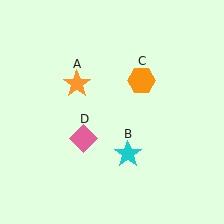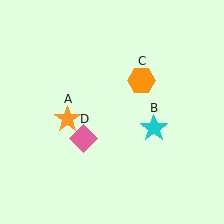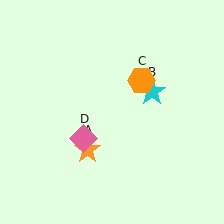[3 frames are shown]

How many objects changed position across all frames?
2 objects changed position: orange star (object A), cyan star (object B).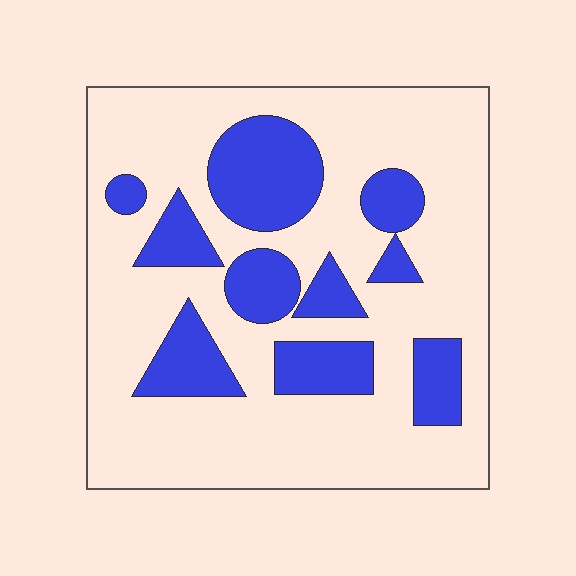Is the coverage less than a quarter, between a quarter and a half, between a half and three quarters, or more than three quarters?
Between a quarter and a half.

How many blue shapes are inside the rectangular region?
10.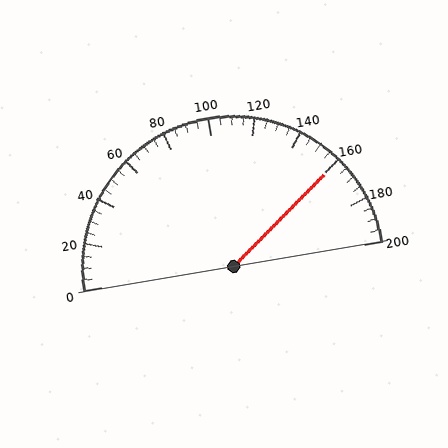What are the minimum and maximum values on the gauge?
The gauge ranges from 0 to 200.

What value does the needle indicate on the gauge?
The needle indicates approximately 160.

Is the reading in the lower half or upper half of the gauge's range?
The reading is in the upper half of the range (0 to 200).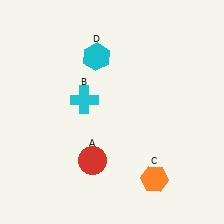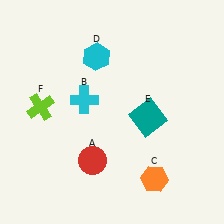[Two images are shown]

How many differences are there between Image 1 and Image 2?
There are 2 differences between the two images.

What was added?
A teal square (E), a lime cross (F) were added in Image 2.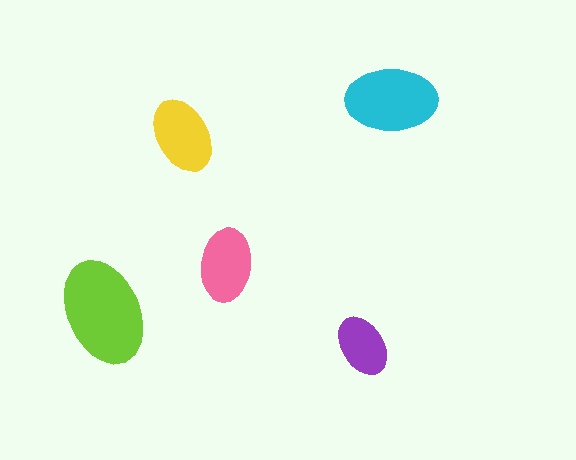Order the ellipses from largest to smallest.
the lime one, the cyan one, the yellow one, the pink one, the purple one.